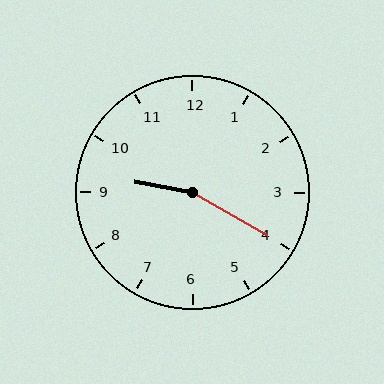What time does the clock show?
9:20.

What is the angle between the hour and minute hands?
Approximately 160 degrees.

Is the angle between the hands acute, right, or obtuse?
It is obtuse.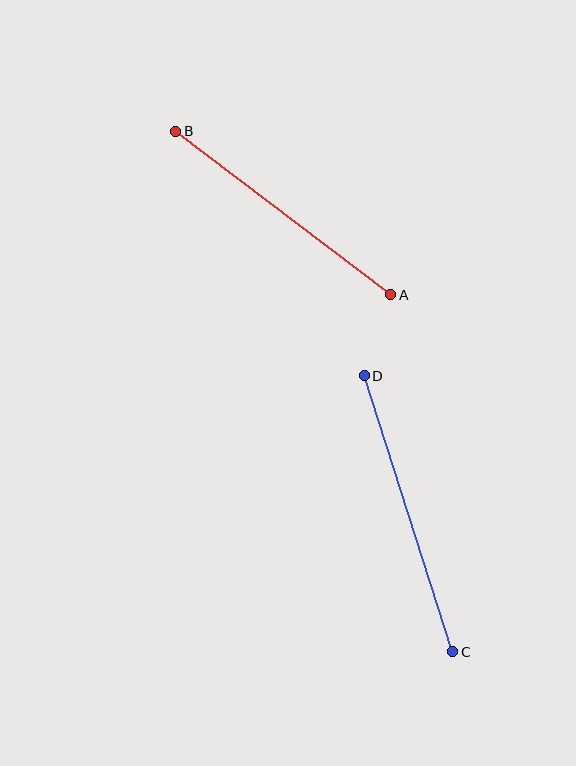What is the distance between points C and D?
The distance is approximately 290 pixels.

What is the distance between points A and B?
The distance is approximately 270 pixels.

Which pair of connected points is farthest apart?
Points C and D are farthest apart.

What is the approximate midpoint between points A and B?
The midpoint is at approximately (283, 213) pixels.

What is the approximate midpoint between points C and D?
The midpoint is at approximately (408, 514) pixels.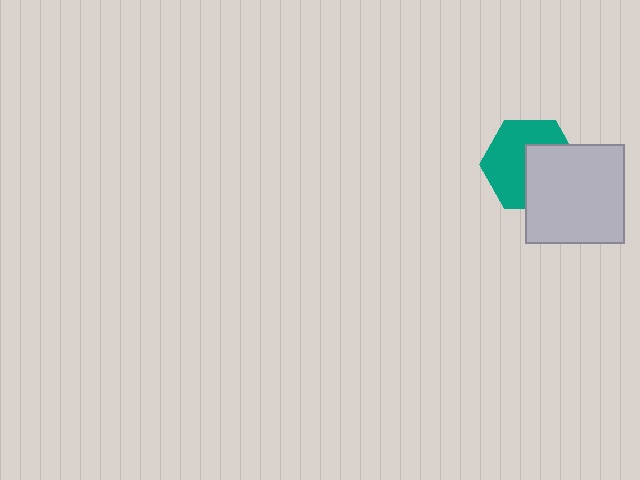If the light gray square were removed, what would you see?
You would see the complete teal hexagon.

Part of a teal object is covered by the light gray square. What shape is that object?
It is a hexagon.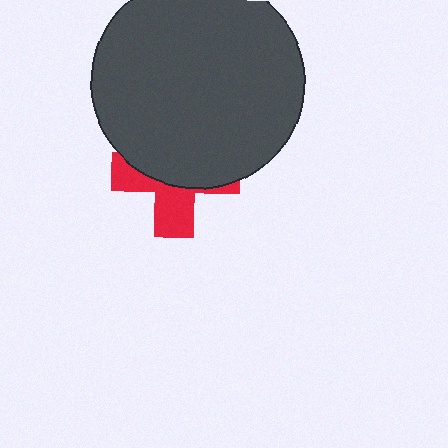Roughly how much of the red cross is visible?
A small part of it is visible (roughly 41%).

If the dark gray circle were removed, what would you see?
You would see the complete red cross.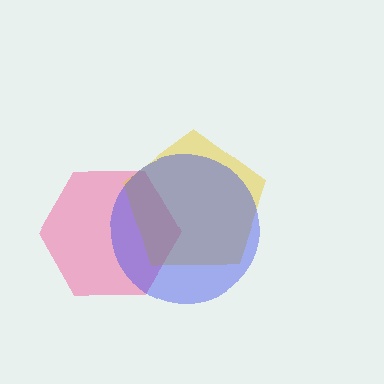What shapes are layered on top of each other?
The layered shapes are: a pink hexagon, a yellow pentagon, a blue circle.